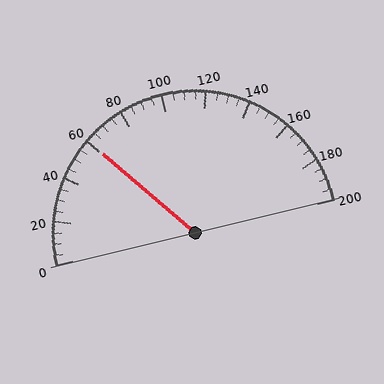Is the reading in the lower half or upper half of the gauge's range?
The reading is in the lower half of the range (0 to 200).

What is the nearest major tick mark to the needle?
The nearest major tick mark is 60.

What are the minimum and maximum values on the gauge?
The gauge ranges from 0 to 200.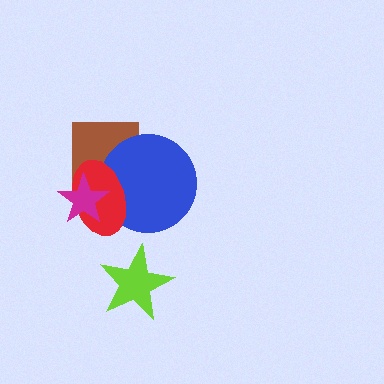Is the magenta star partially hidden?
No, no other shape covers it.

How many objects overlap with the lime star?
0 objects overlap with the lime star.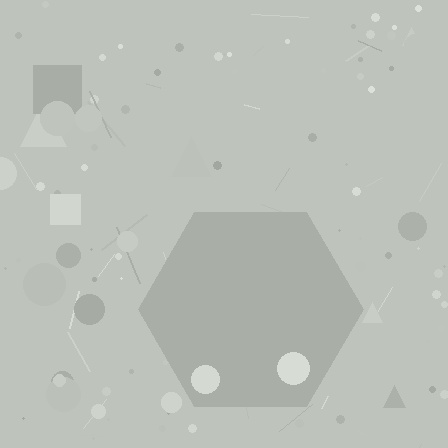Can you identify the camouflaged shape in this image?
The camouflaged shape is a hexagon.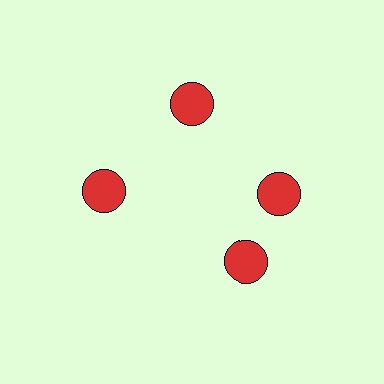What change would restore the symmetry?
The symmetry would be restored by rotating it back into even spacing with its neighbors so that all 4 circles sit at equal angles and equal distance from the center.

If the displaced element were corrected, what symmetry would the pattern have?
It would have 4-fold rotational symmetry — the pattern would map onto itself every 90 degrees.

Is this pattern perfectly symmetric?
No. The 4 red circles are arranged in a ring, but one element near the 6 o'clock position is rotated out of alignment along the ring, breaking the 4-fold rotational symmetry.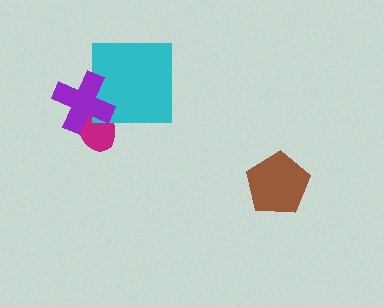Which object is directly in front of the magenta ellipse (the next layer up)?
The cyan square is directly in front of the magenta ellipse.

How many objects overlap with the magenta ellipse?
2 objects overlap with the magenta ellipse.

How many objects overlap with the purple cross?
2 objects overlap with the purple cross.